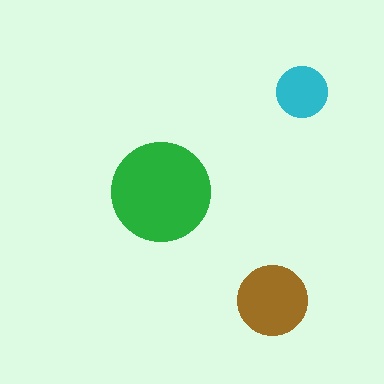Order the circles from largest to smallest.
the green one, the brown one, the cyan one.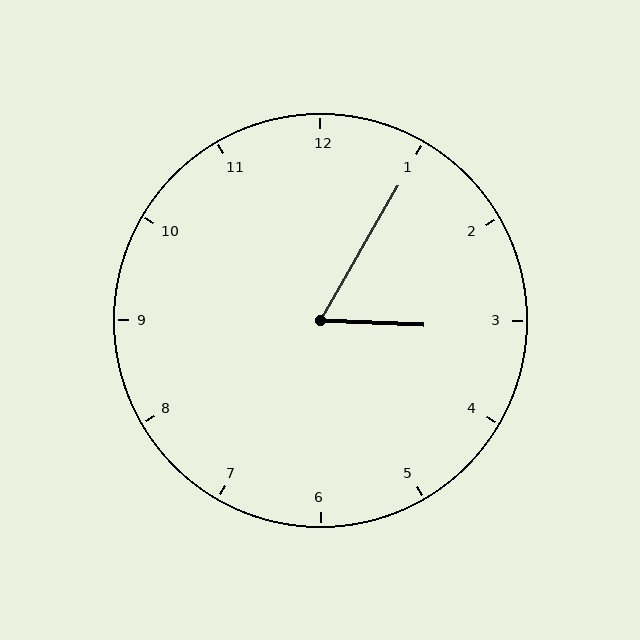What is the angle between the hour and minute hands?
Approximately 62 degrees.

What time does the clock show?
3:05.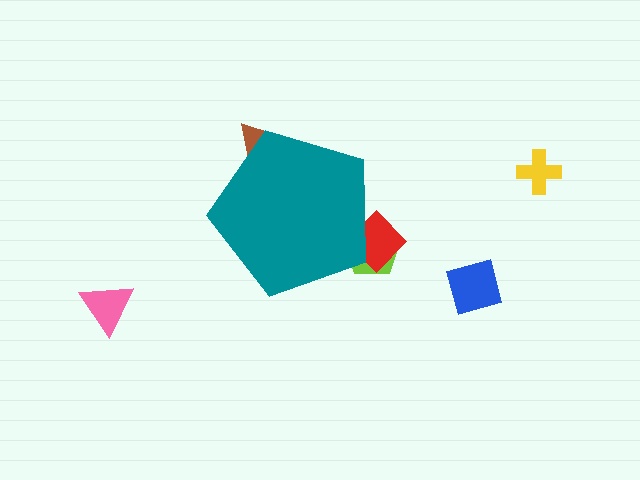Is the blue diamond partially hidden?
No, the blue diamond is fully visible.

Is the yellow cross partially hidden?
No, the yellow cross is fully visible.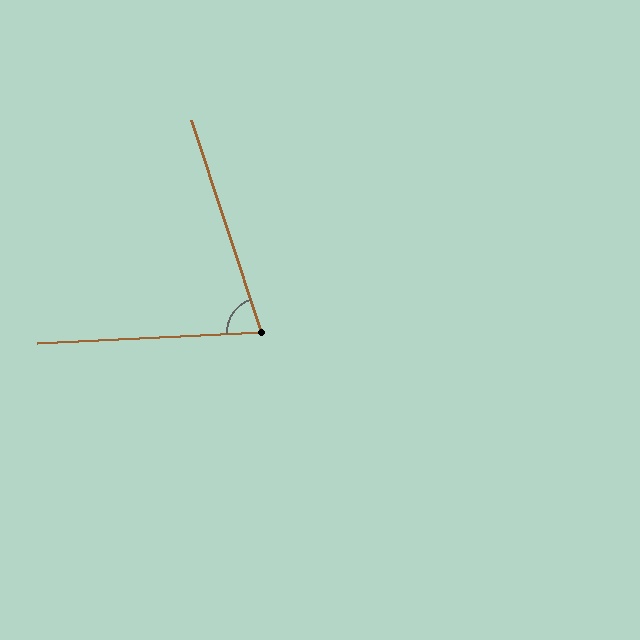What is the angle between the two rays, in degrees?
Approximately 74 degrees.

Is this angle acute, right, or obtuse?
It is acute.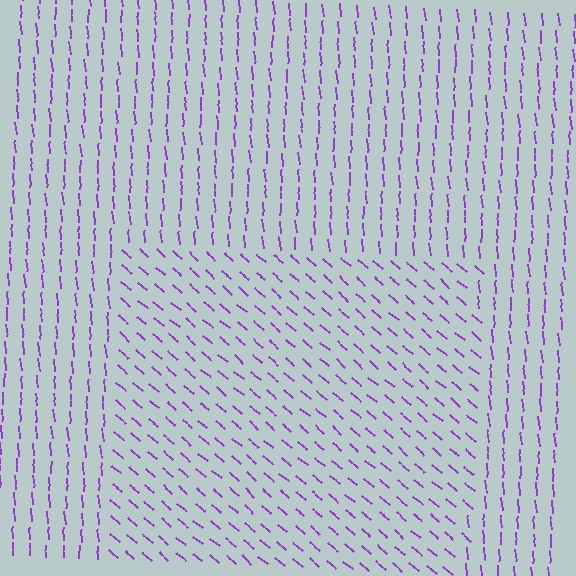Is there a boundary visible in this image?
Yes, there is a texture boundary formed by a change in line orientation.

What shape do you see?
I see a rectangle.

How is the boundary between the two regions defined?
The boundary is defined purely by a change in line orientation (approximately 45 degrees difference). All lines are the same color and thickness.